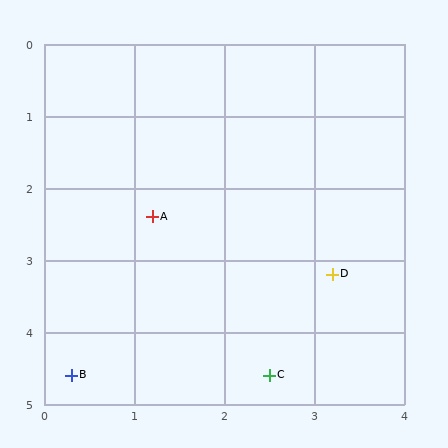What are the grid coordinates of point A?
Point A is at approximately (1.2, 2.4).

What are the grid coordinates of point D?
Point D is at approximately (3.2, 3.2).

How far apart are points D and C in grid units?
Points D and C are about 1.6 grid units apart.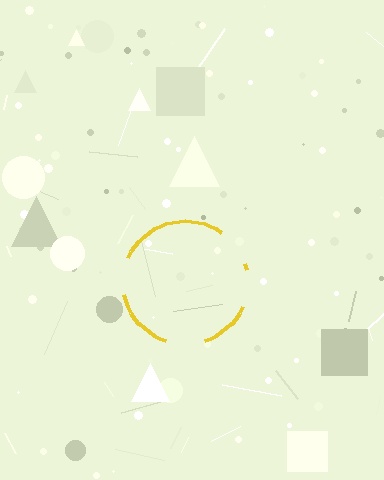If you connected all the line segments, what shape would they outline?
They would outline a circle.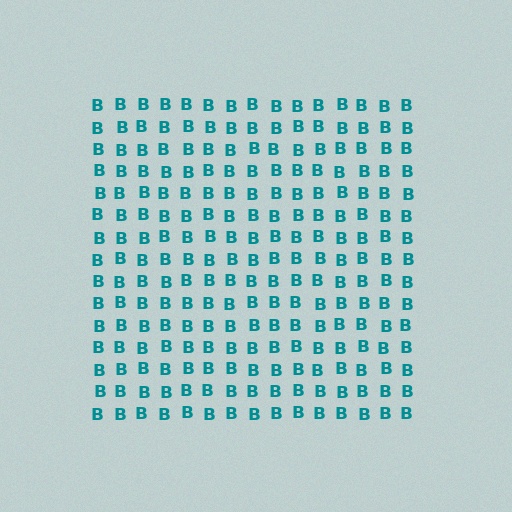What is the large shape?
The large shape is a square.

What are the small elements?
The small elements are letter B's.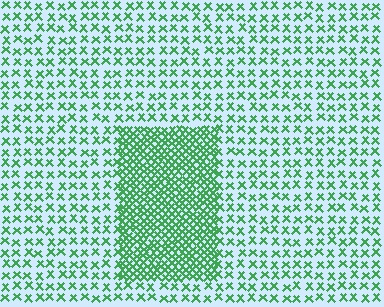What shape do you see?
I see a rectangle.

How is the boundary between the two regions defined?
The boundary is defined by a change in element density (approximately 2.6x ratio). All elements are the same color, size, and shape.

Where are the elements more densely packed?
The elements are more densely packed inside the rectangle boundary.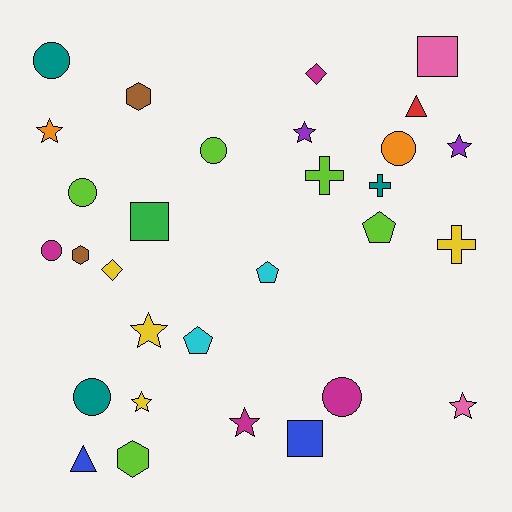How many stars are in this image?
There are 7 stars.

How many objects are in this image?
There are 30 objects.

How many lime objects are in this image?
There are 5 lime objects.